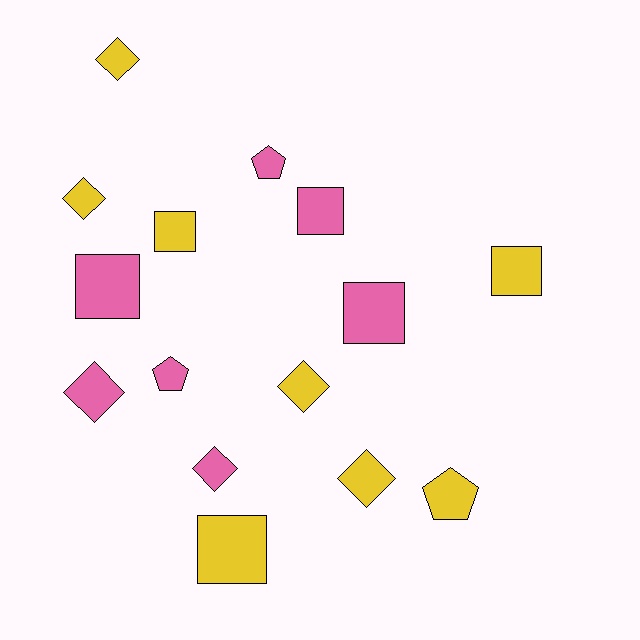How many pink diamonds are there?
There are 2 pink diamonds.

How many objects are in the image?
There are 15 objects.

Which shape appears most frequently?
Square, with 6 objects.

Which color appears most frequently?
Yellow, with 8 objects.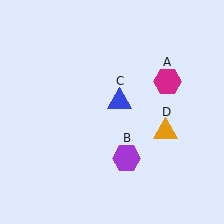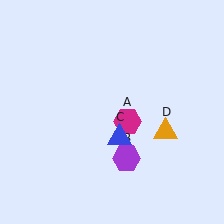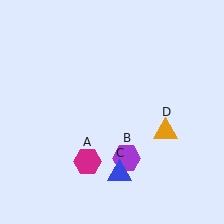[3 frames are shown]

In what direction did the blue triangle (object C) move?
The blue triangle (object C) moved down.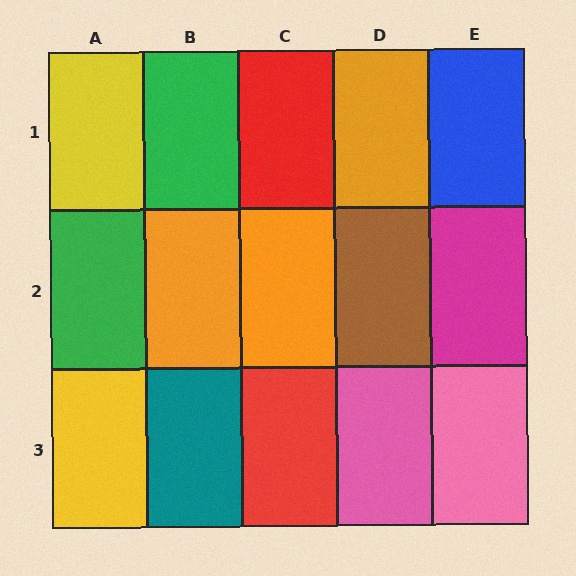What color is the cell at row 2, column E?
Magenta.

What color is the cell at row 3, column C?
Red.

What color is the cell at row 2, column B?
Orange.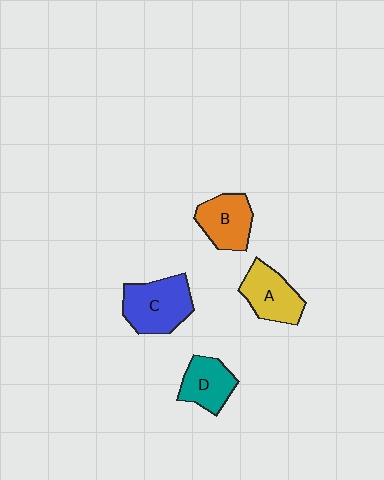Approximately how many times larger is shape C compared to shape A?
Approximately 1.2 times.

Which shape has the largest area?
Shape C (blue).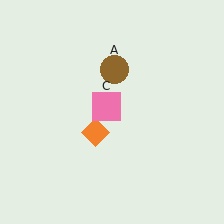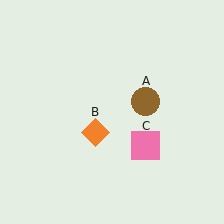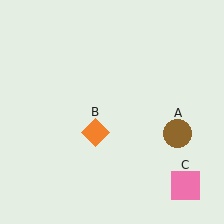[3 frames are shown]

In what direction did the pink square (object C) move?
The pink square (object C) moved down and to the right.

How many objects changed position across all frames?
2 objects changed position: brown circle (object A), pink square (object C).